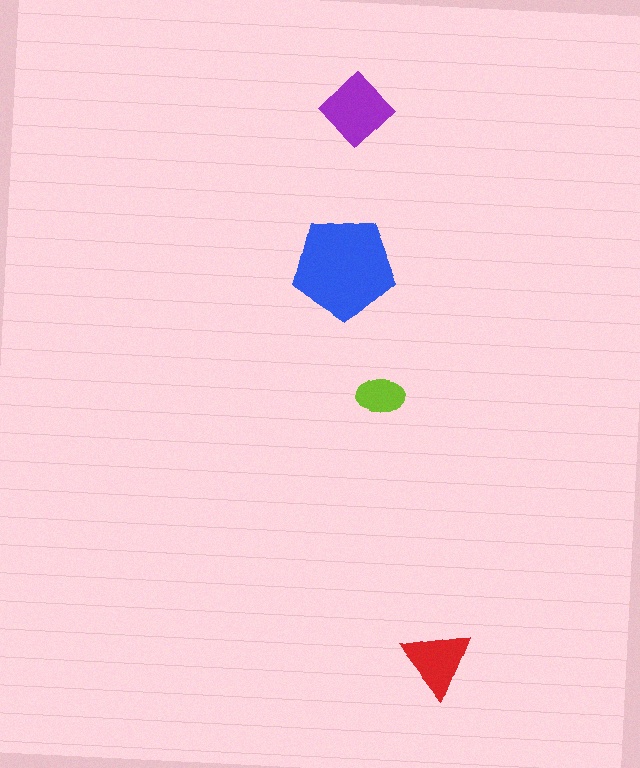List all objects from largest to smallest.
The blue pentagon, the purple diamond, the red triangle, the lime ellipse.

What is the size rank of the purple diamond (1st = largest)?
2nd.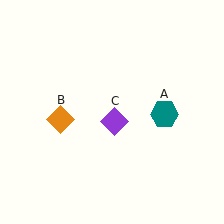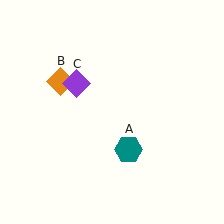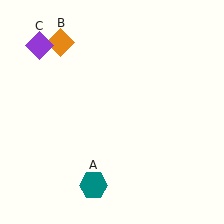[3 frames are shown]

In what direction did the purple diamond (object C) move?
The purple diamond (object C) moved up and to the left.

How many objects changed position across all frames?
3 objects changed position: teal hexagon (object A), orange diamond (object B), purple diamond (object C).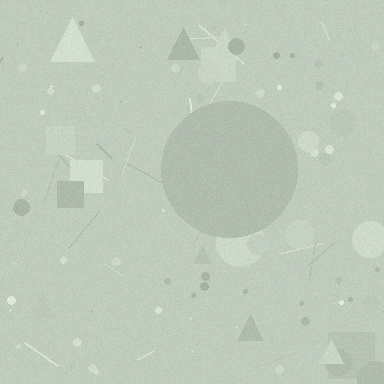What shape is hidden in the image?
A circle is hidden in the image.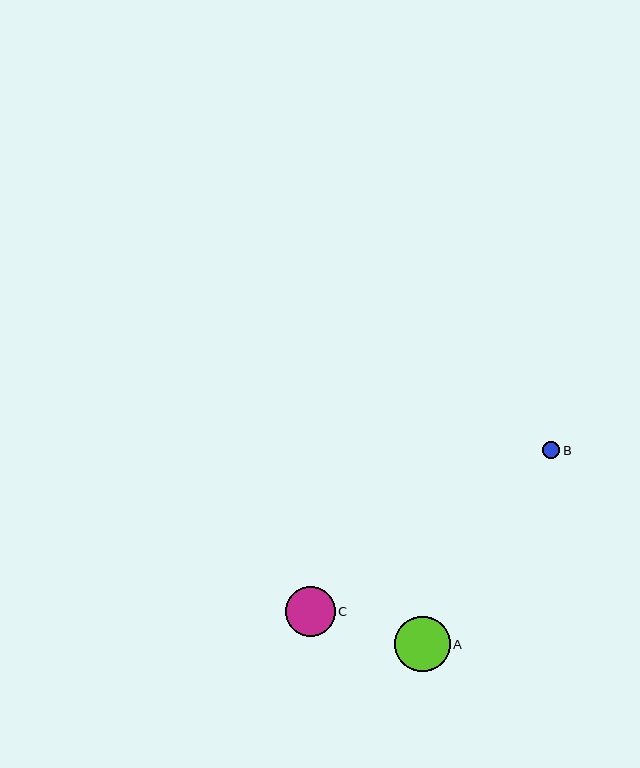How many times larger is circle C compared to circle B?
Circle C is approximately 2.8 times the size of circle B.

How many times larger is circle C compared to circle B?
Circle C is approximately 2.8 times the size of circle B.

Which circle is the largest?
Circle A is the largest with a size of approximately 56 pixels.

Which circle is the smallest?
Circle B is the smallest with a size of approximately 17 pixels.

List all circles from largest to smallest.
From largest to smallest: A, C, B.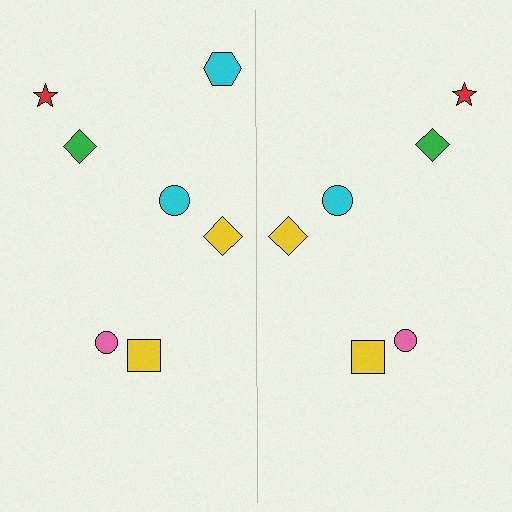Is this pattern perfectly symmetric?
No, the pattern is not perfectly symmetric. A cyan hexagon is missing from the right side.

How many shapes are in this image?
There are 13 shapes in this image.